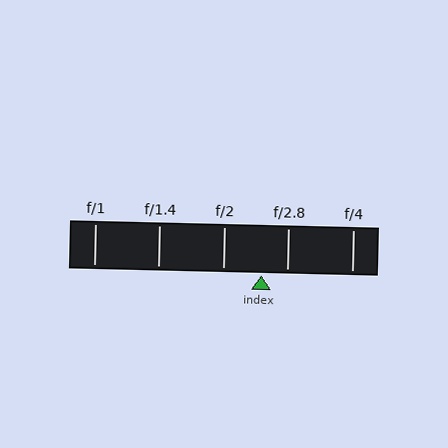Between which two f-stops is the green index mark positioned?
The index mark is between f/2 and f/2.8.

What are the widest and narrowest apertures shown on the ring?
The widest aperture shown is f/1 and the narrowest is f/4.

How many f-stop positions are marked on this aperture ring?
There are 5 f-stop positions marked.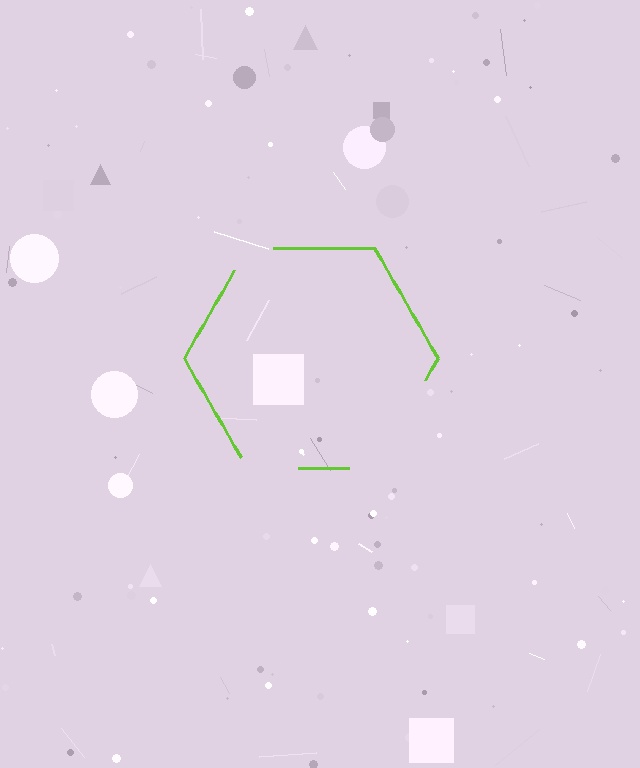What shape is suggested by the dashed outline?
The dashed outline suggests a hexagon.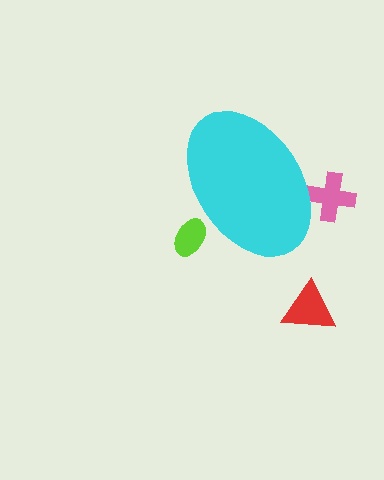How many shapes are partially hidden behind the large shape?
2 shapes are partially hidden.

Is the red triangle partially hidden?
No, the red triangle is fully visible.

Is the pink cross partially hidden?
Yes, the pink cross is partially hidden behind the cyan ellipse.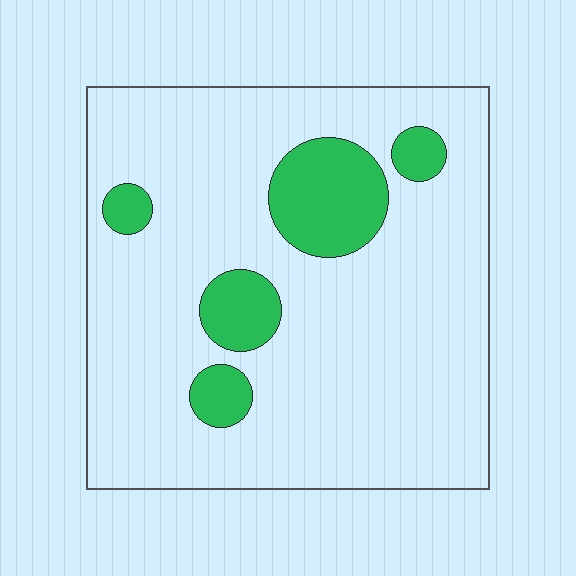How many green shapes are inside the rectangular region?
5.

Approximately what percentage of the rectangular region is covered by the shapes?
Approximately 15%.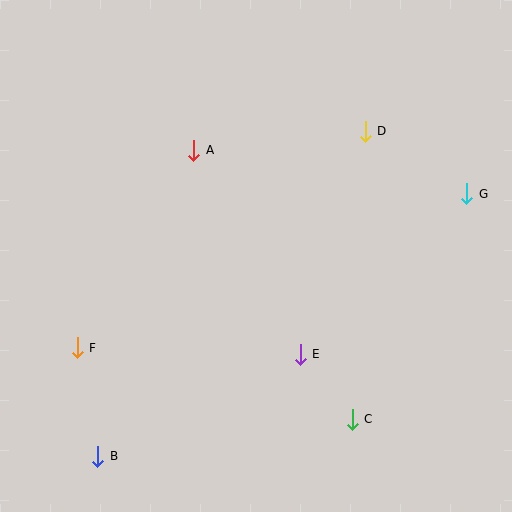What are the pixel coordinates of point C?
Point C is at (352, 419).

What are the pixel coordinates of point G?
Point G is at (467, 194).